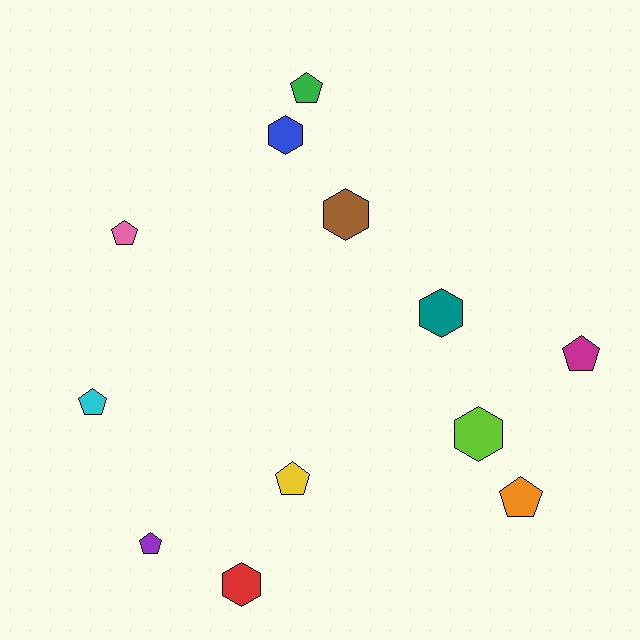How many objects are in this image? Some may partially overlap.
There are 12 objects.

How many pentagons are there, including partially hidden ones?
There are 7 pentagons.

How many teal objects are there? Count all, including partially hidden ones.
There is 1 teal object.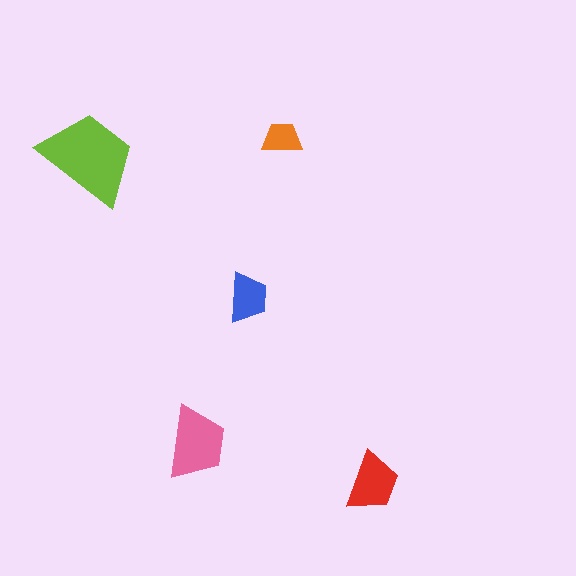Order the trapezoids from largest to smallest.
the lime one, the pink one, the red one, the blue one, the orange one.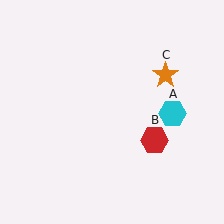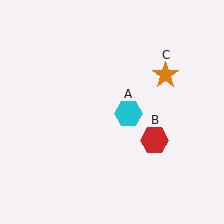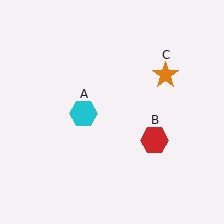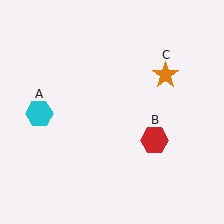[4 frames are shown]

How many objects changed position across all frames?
1 object changed position: cyan hexagon (object A).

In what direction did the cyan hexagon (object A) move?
The cyan hexagon (object A) moved left.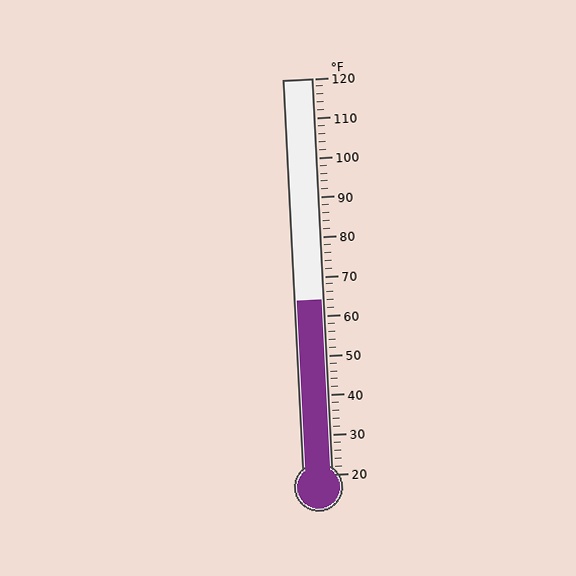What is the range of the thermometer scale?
The thermometer scale ranges from 20°F to 120°F.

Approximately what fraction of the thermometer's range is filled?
The thermometer is filled to approximately 45% of its range.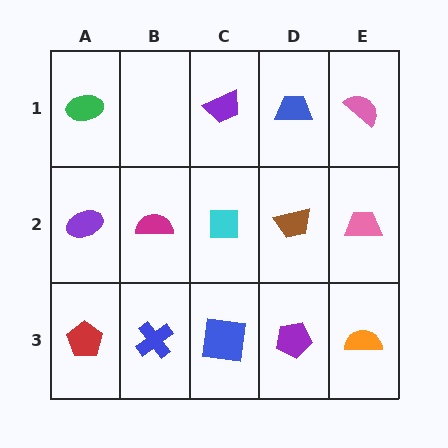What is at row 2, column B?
A magenta semicircle.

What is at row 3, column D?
A purple pentagon.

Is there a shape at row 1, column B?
No, that cell is empty.